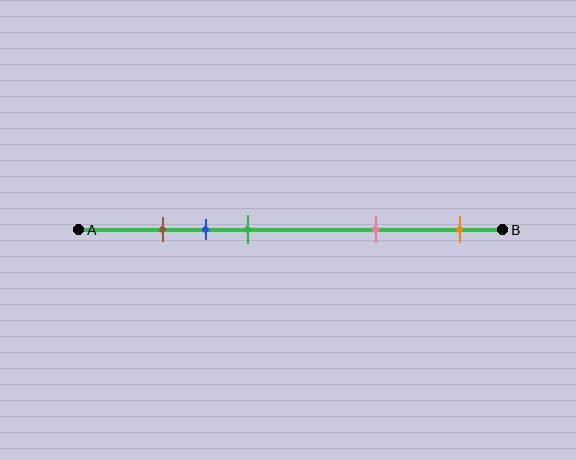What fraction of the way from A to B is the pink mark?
The pink mark is approximately 70% (0.7) of the way from A to B.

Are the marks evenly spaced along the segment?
No, the marks are not evenly spaced.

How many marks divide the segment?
There are 5 marks dividing the segment.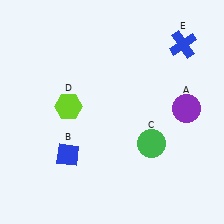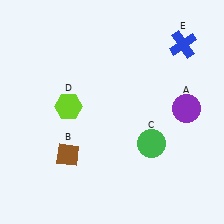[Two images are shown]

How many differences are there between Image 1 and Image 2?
There is 1 difference between the two images.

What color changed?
The diamond (B) changed from blue in Image 1 to brown in Image 2.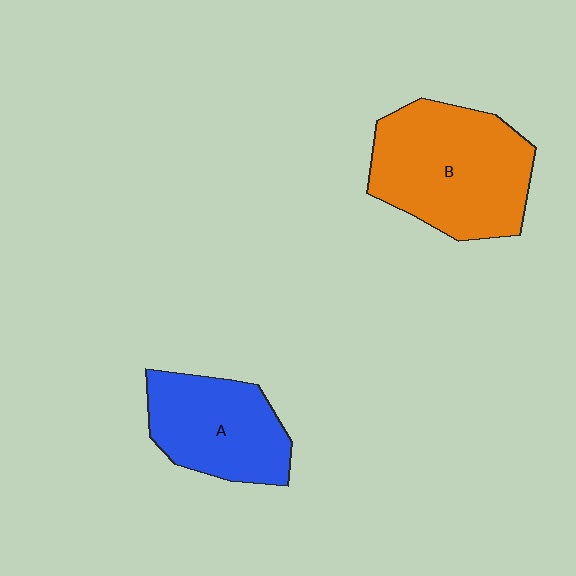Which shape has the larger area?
Shape B (orange).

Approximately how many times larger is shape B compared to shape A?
Approximately 1.4 times.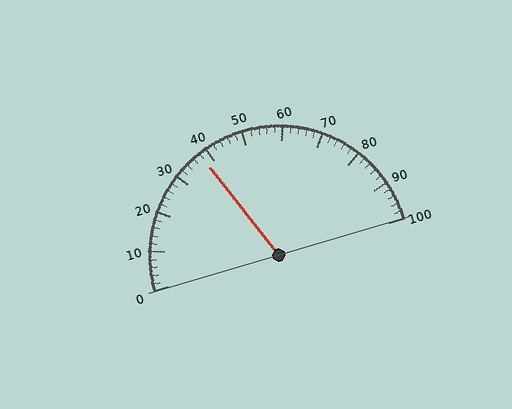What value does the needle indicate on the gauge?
The needle indicates approximately 38.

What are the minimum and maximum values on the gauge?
The gauge ranges from 0 to 100.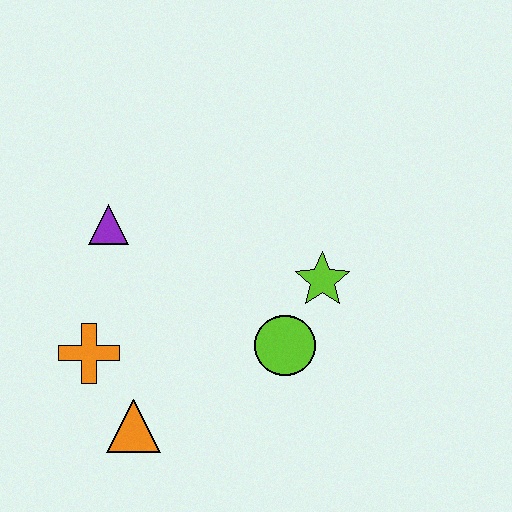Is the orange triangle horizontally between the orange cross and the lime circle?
Yes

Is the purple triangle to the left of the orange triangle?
Yes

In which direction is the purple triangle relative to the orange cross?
The purple triangle is above the orange cross.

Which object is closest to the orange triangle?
The orange cross is closest to the orange triangle.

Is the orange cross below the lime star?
Yes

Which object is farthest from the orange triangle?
The lime star is farthest from the orange triangle.